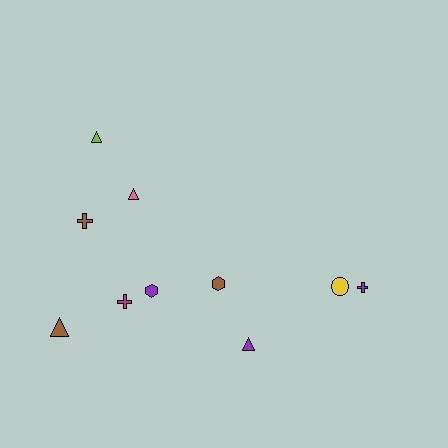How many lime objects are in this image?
There is 1 lime object.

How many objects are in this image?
There are 10 objects.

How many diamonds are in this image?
There are no diamonds.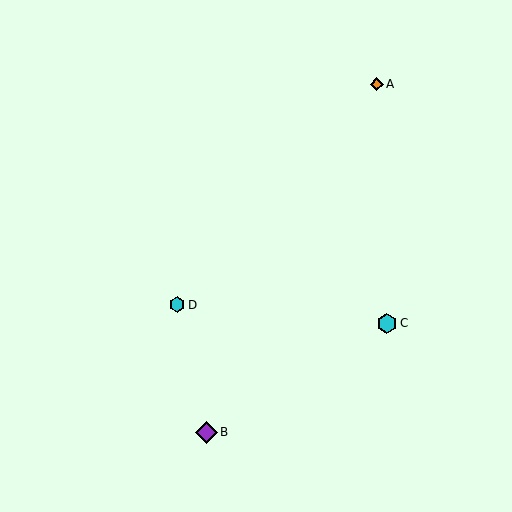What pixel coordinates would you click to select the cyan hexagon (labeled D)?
Click at (177, 305) to select the cyan hexagon D.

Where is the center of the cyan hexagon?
The center of the cyan hexagon is at (387, 323).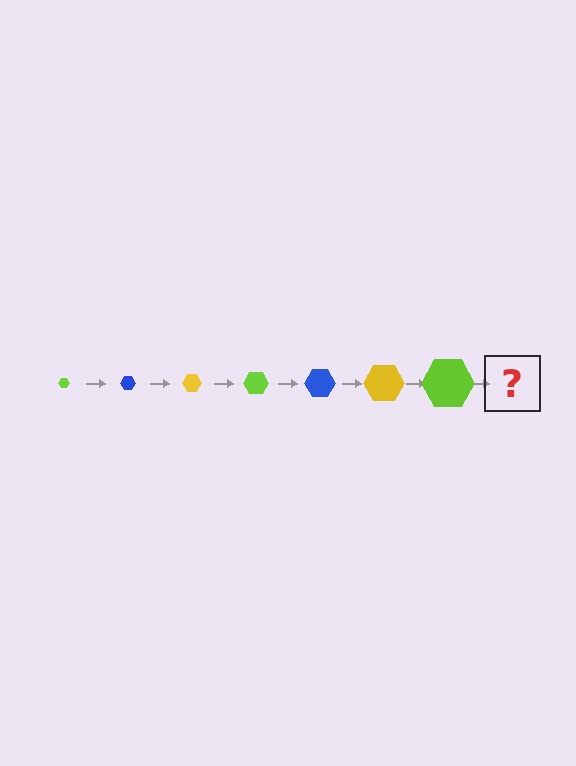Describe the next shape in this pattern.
It should be a blue hexagon, larger than the previous one.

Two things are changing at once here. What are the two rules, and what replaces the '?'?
The two rules are that the hexagon grows larger each step and the color cycles through lime, blue, and yellow. The '?' should be a blue hexagon, larger than the previous one.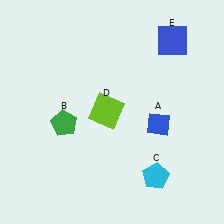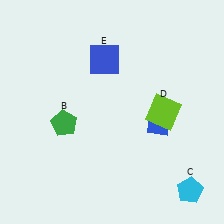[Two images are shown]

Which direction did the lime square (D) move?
The lime square (D) moved right.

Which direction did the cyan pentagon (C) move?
The cyan pentagon (C) moved right.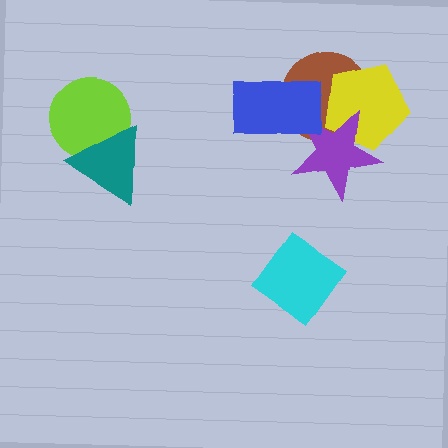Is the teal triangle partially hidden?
No, no other shape covers it.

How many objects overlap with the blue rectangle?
2 objects overlap with the blue rectangle.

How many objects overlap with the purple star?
3 objects overlap with the purple star.